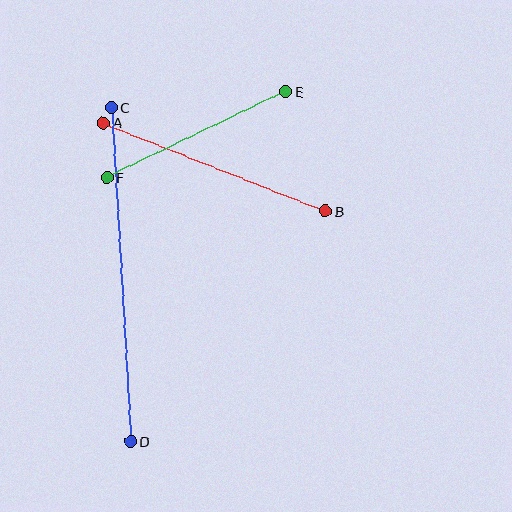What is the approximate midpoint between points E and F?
The midpoint is at approximately (196, 134) pixels.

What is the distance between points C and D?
The distance is approximately 334 pixels.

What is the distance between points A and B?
The distance is approximately 239 pixels.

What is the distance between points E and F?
The distance is approximately 198 pixels.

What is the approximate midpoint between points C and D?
The midpoint is at approximately (121, 275) pixels.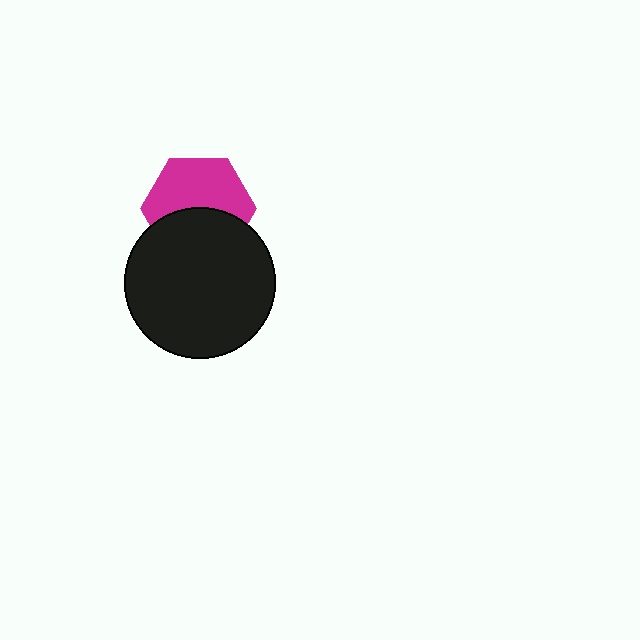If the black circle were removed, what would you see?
You would see the complete magenta hexagon.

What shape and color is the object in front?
The object in front is a black circle.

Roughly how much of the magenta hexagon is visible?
About half of it is visible (roughly 56%).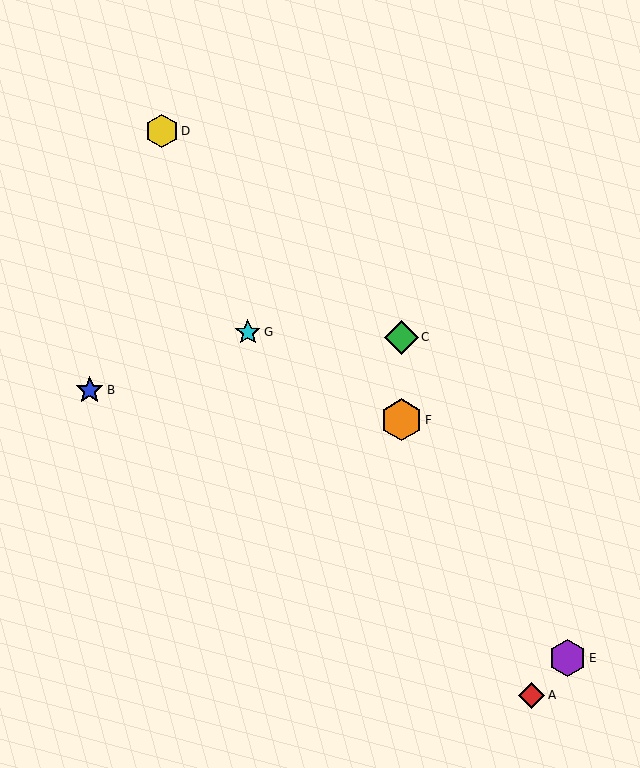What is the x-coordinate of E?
Object E is at x≈568.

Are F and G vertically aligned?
No, F is at x≈401 and G is at x≈248.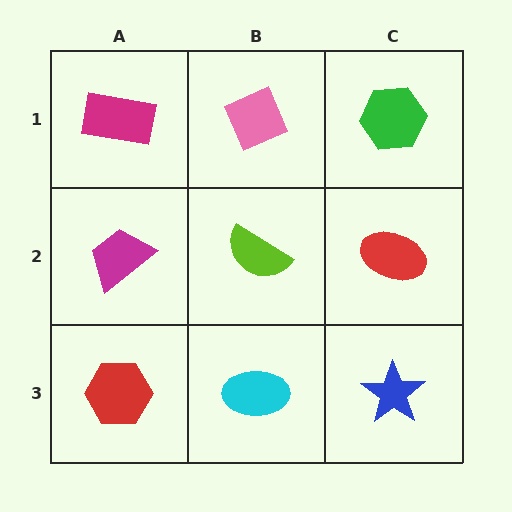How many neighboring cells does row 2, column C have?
3.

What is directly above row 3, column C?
A red ellipse.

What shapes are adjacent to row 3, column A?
A magenta trapezoid (row 2, column A), a cyan ellipse (row 3, column B).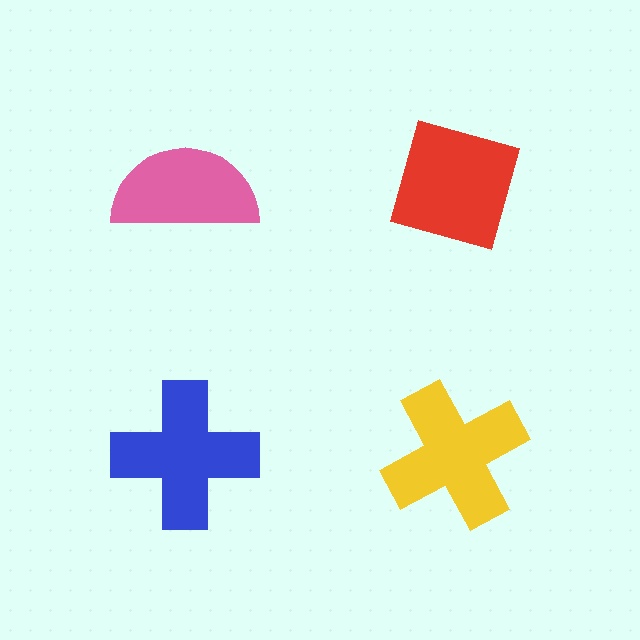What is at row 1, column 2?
A red diamond.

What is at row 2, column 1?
A blue cross.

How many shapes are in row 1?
2 shapes.